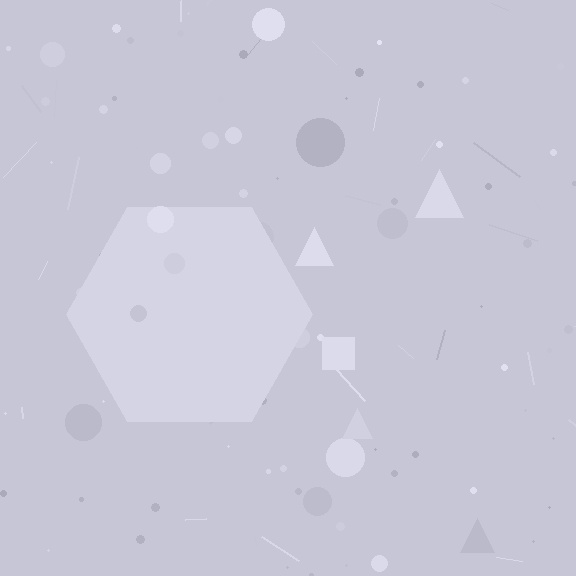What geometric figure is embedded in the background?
A hexagon is embedded in the background.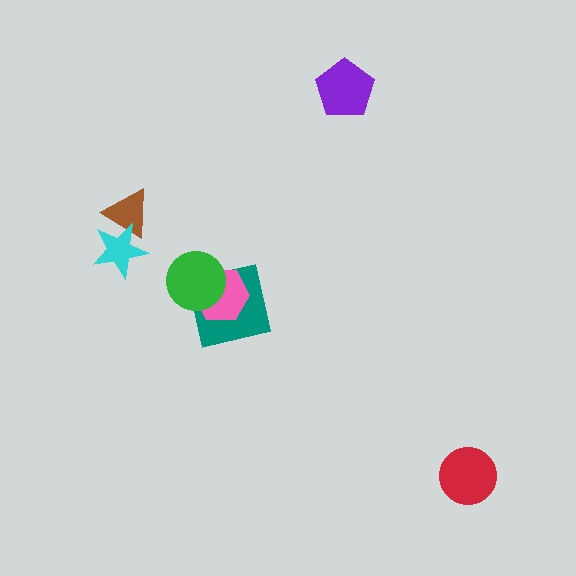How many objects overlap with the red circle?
0 objects overlap with the red circle.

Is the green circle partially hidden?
No, no other shape covers it.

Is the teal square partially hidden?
Yes, it is partially covered by another shape.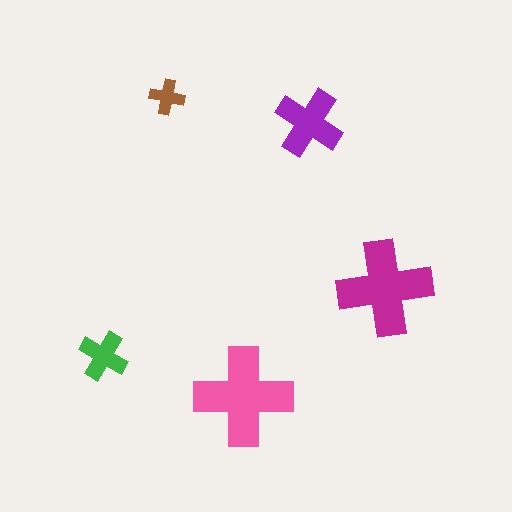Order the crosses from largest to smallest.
the pink one, the magenta one, the purple one, the green one, the brown one.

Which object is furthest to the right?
The magenta cross is rightmost.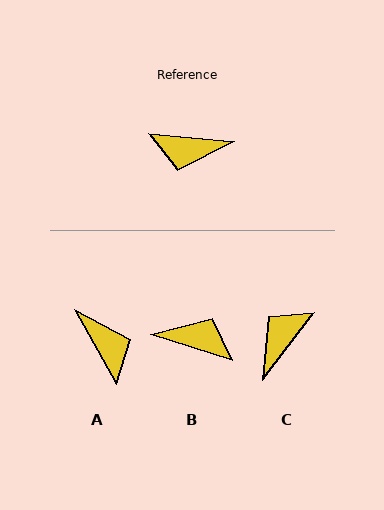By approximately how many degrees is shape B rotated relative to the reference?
Approximately 168 degrees counter-clockwise.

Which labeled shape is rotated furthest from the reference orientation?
B, about 168 degrees away.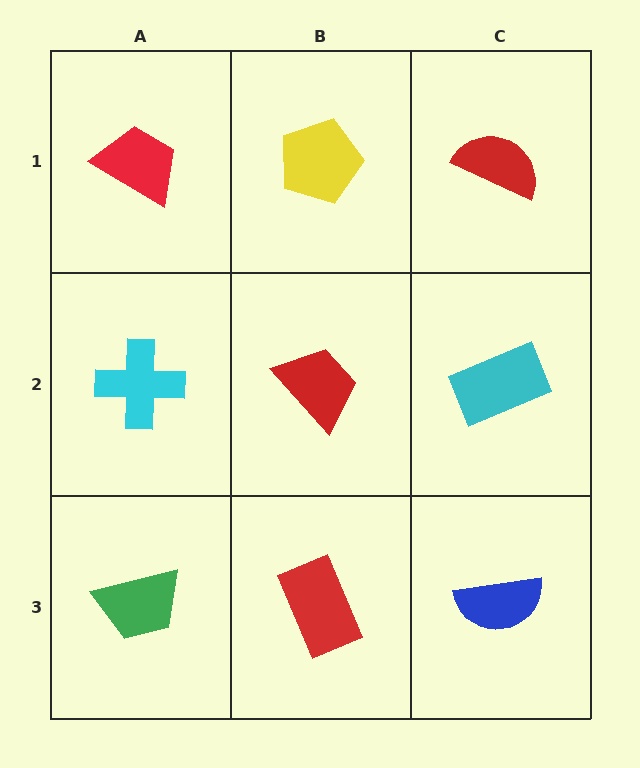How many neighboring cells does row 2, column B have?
4.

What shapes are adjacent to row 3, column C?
A cyan rectangle (row 2, column C), a red rectangle (row 3, column B).